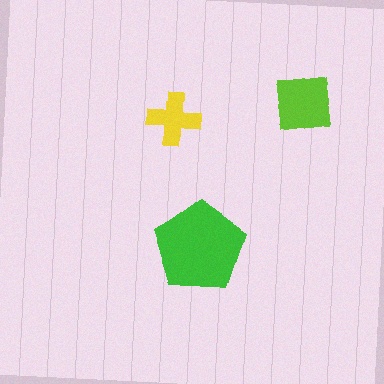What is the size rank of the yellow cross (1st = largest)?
3rd.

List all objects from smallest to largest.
The yellow cross, the lime square, the green pentagon.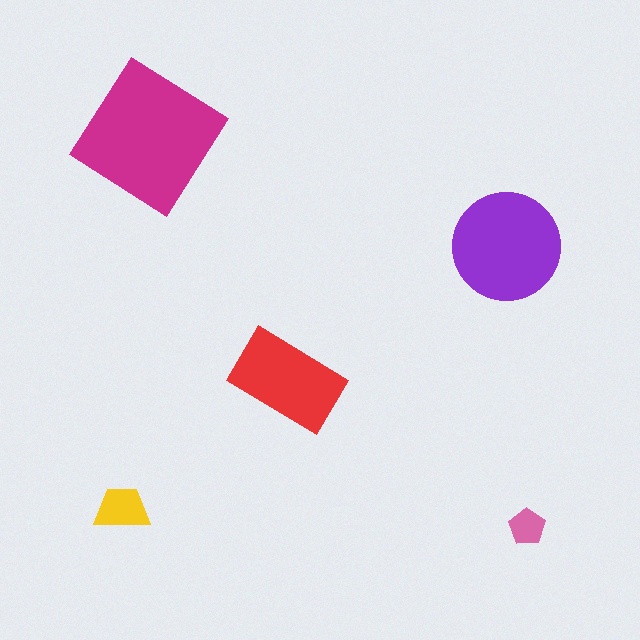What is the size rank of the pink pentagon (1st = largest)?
5th.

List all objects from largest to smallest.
The magenta diamond, the purple circle, the red rectangle, the yellow trapezoid, the pink pentagon.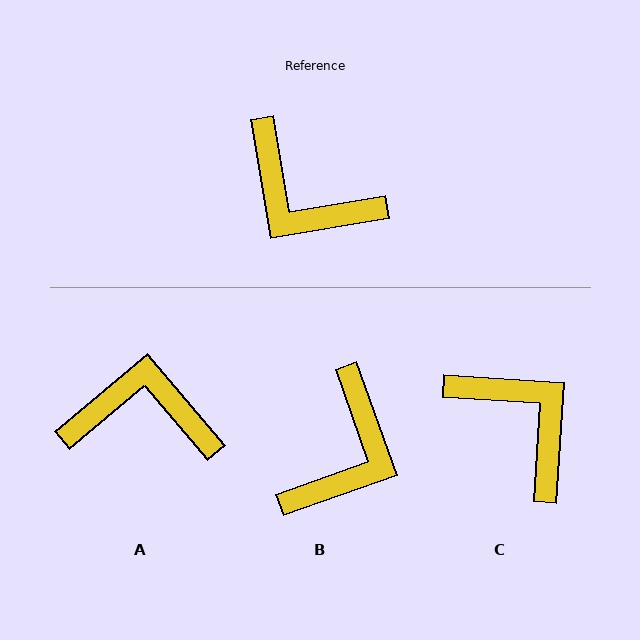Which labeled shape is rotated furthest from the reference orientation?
C, about 167 degrees away.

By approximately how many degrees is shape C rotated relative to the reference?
Approximately 167 degrees counter-clockwise.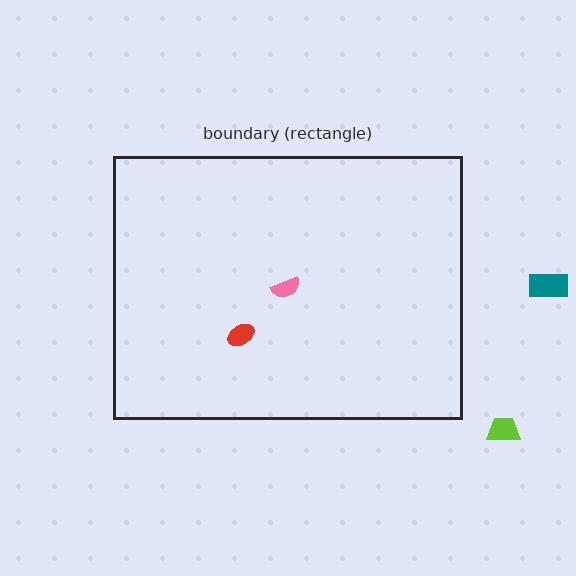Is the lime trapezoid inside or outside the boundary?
Outside.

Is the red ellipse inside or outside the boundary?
Inside.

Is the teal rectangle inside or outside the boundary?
Outside.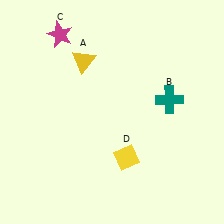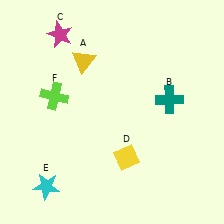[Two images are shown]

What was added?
A cyan star (E), a lime cross (F) were added in Image 2.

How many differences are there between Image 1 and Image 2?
There are 2 differences between the two images.